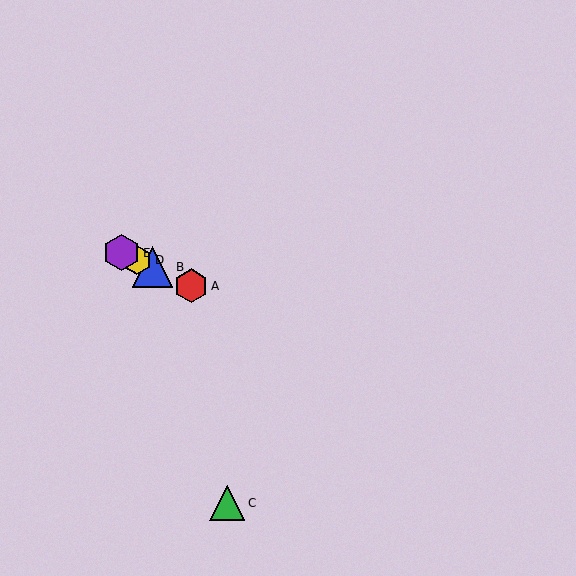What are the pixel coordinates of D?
Object D is at (137, 260).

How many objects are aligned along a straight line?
4 objects (A, B, D, E) are aligned along a straight line.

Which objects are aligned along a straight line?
Objects A, B, D, E are aligned along a straight line.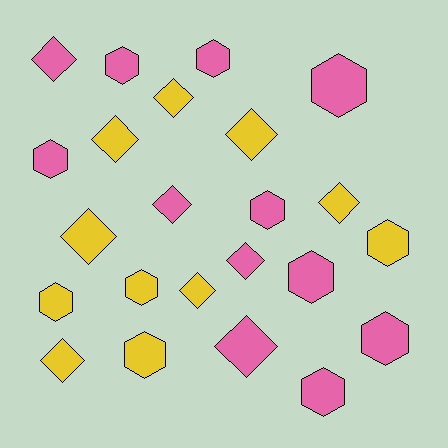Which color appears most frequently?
Pink, with 12 objects.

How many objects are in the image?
There are 23 objects.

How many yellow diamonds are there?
There are 7 yellow diamonds.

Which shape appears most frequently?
Hexagon, with 12 objects.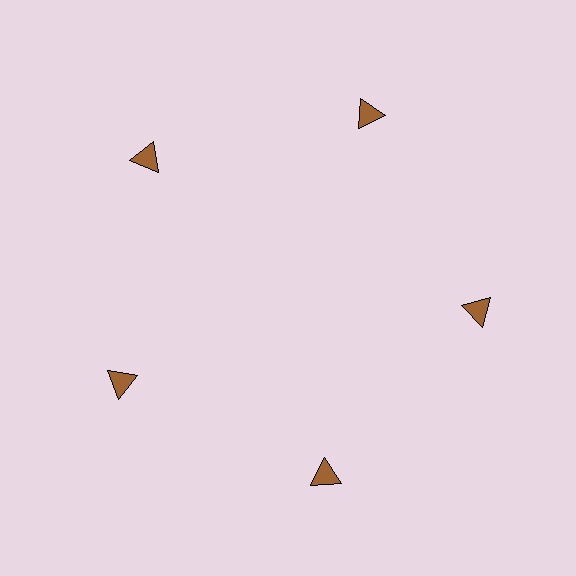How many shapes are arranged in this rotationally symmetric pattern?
There are 5 shapes, arranged in 5 groups of 1.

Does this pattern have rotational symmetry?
Yes, this pattern has 5-fold rotational symmetry. It looks the same after rotating 72 degrees around the center.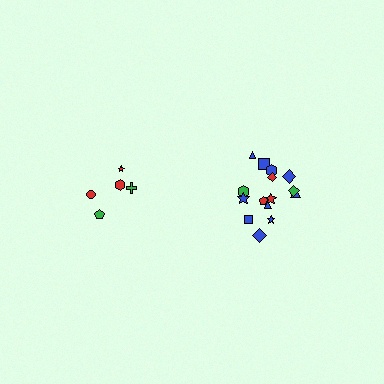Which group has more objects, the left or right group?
The right group.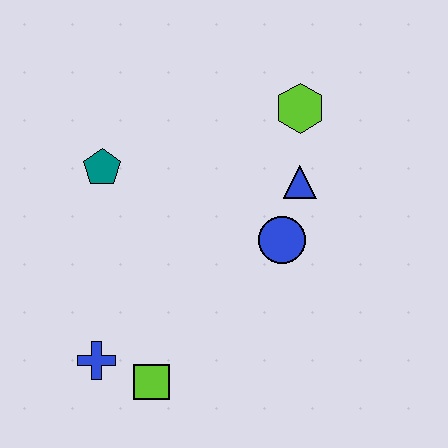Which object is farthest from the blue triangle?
The blue cross is farthest from the blue triangle.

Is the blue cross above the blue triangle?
No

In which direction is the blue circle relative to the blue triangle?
The blue circle is below the blue triangle.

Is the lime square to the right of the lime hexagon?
No